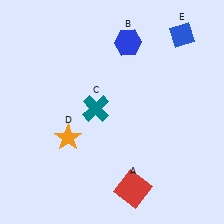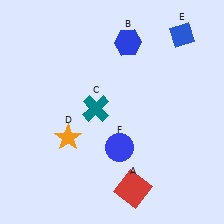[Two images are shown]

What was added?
A blue circle (F) was added in Image 2.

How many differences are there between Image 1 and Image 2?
There is 1 difference between the two images.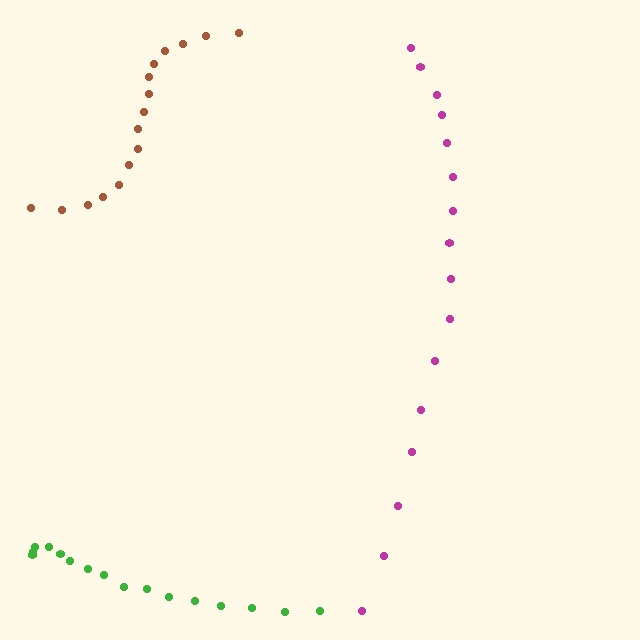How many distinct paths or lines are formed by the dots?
There are 3 distinct paths.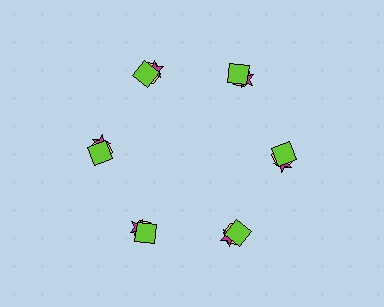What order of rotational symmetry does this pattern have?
This pattern has 6-fold rotational symmetry.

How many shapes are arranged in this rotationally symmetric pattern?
There are 18 shapes, arranged in 6 groups of 3.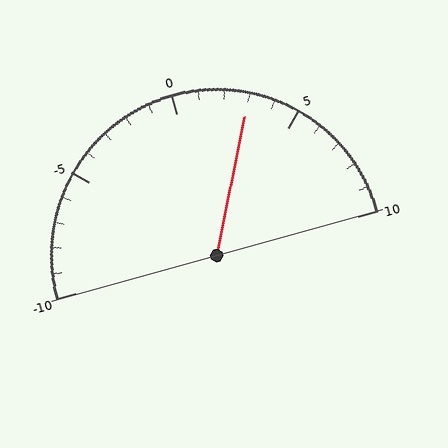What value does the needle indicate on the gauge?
The needle indicates approximately 3.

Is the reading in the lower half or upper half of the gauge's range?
The reading is in the upper half of the range (-10 to 10).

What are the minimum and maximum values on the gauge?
The gauge ranges from -10 to 10.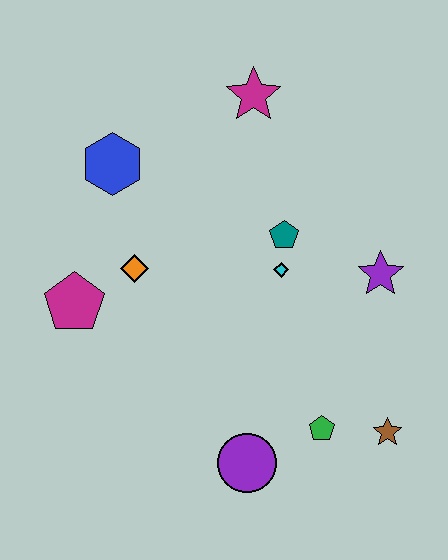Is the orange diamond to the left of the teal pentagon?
Yes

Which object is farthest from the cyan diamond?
The magenta pentagon is farthest from the cyan diamond.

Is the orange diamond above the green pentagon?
Yes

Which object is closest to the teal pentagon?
The cyan diamond is closest to the teal pentagon.